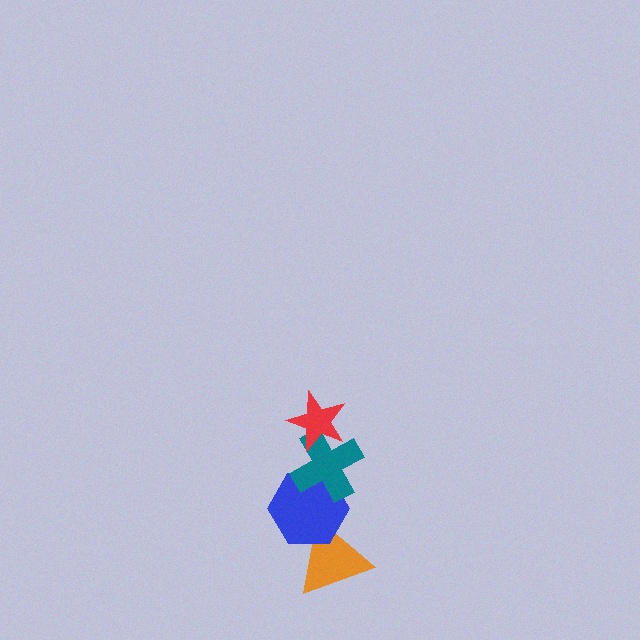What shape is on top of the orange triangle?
The blue hexagon is on top of the orange triangle.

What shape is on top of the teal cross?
The red star is on top of the teal cross.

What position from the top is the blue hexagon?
The blue hexagon is 3rd from the top.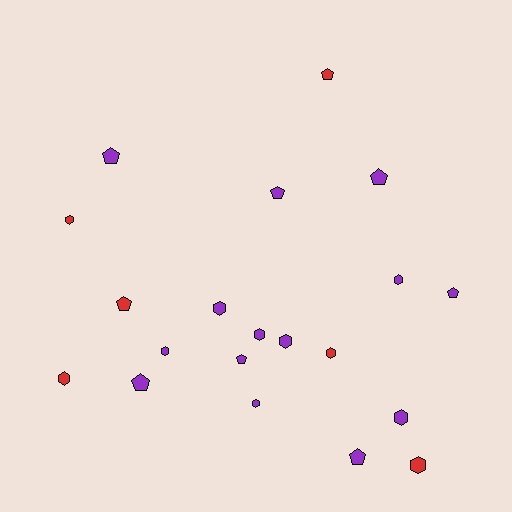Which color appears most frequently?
Purple, with 14 objects.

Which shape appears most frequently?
Hexagon, with 11 objects.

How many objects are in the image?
There are 20 objects.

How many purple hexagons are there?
There are 7 purple hexagons.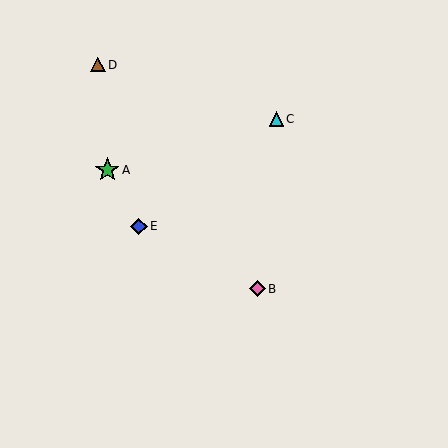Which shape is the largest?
The green star (labeled A) is the largest.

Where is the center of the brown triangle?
The center of the brown triangle is at (98, 65).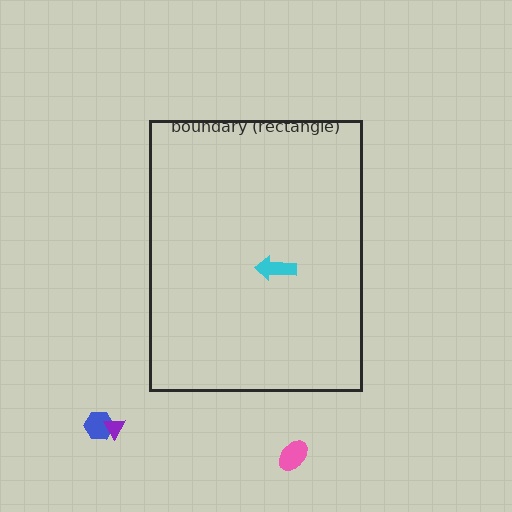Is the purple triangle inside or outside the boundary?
Outside.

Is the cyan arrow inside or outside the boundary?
Inside.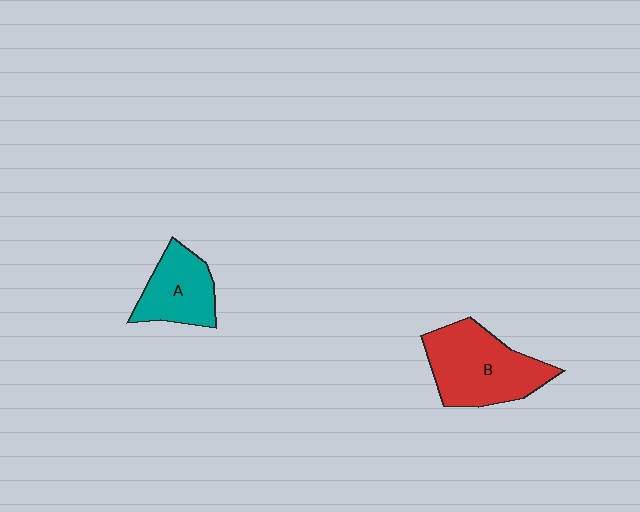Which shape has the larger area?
Shape B (red).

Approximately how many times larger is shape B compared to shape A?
Approximately 1.5 times.